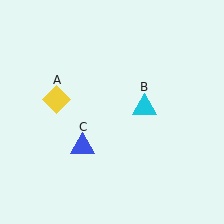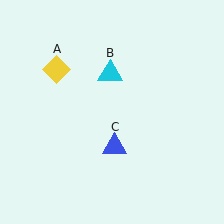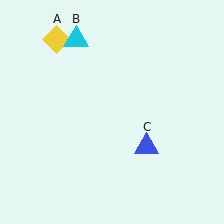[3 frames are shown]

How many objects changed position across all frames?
3 objects changed position: yellow diamond (object A), cyan triangle (object B), blue triangle (object C).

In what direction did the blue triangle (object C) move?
The blue triangle (object C) moved right.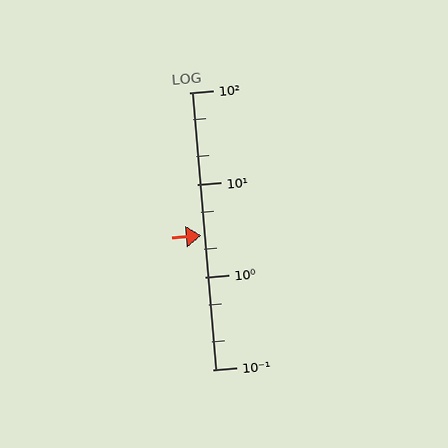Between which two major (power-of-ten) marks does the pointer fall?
The pointer is between 1 and 10.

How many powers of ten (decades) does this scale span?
The scale spans 3 decades, from 0.1 to 100.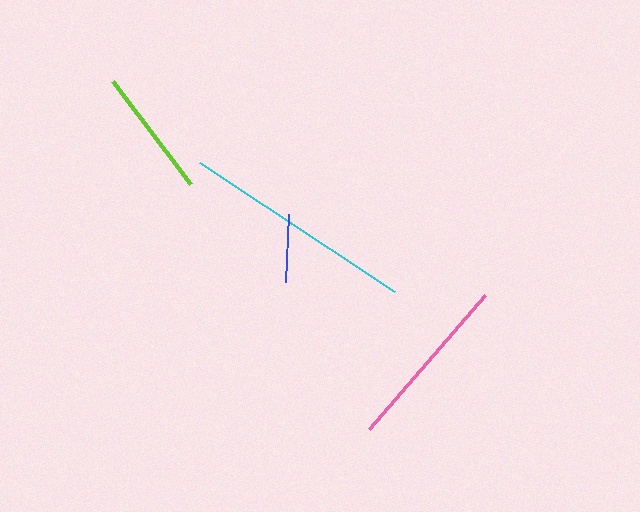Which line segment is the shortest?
The blue line is the shortest at approximately 68 pixels.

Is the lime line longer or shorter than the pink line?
The pink line is longer than the lime line.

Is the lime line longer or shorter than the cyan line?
The cyan line is longer than the lime line.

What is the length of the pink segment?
The pink segment is approximately 177 pixels long.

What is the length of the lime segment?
The lime segment is approximately 129 pixels long.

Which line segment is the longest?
The cyan line is the longest at approximately 234 pixels.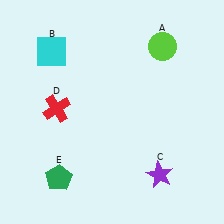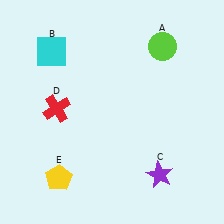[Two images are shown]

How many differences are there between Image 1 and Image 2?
There is 1 difference between the two images.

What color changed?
The pentagon (E) changed from green in Image 1 to yellow in Image 2.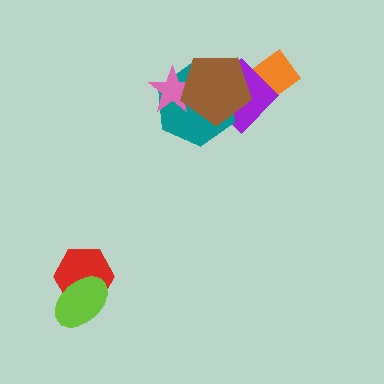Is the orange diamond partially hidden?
Yes, it is partially covered by another shape.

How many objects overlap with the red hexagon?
1 object overlaps with the red hexagon.